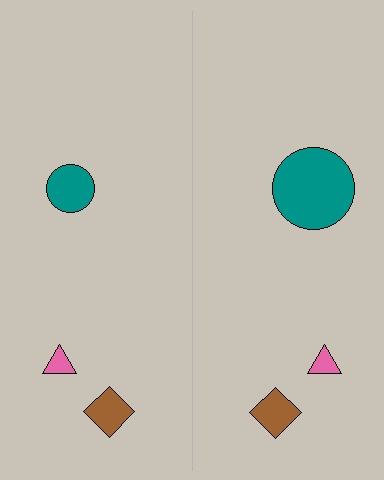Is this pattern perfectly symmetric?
No, the pattern is not perfectly symmetric. The teal circle on the right side has a different size than its mirror counterpart.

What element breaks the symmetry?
The teal circle on the right side has a different size than its mirror counterpart.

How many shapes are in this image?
There are 6 shapes in this image.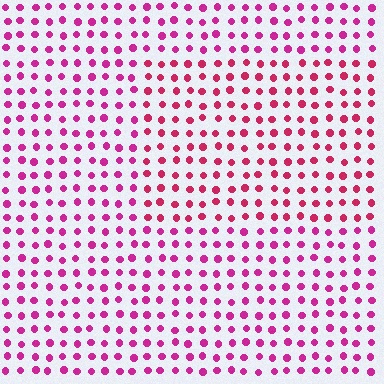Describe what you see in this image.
The image is filled with small magenta elements in a uniform arrangement. A rectangle-shaped region is visible where the elements are tinted to a slightly different hue, forming a subtle color boundary.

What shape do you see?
I see a rectangle.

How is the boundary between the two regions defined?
The boundary is defined purely by a slight shift in hue (about 20 degrees). Spacing, size, and orientation are identical on both sides.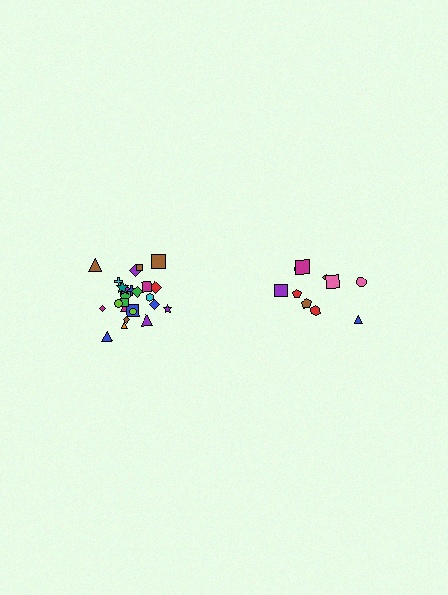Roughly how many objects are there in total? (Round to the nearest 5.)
Roughly 35 objects in total.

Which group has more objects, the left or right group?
The left group.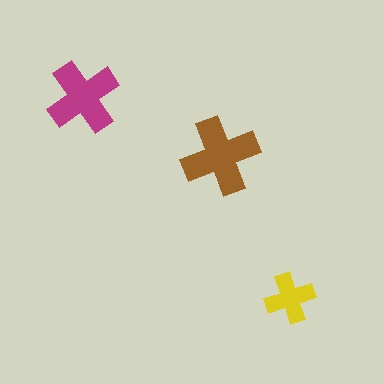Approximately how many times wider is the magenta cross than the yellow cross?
About 1.5 times wider.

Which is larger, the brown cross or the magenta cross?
The brown one.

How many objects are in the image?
There are 3 objects in the image.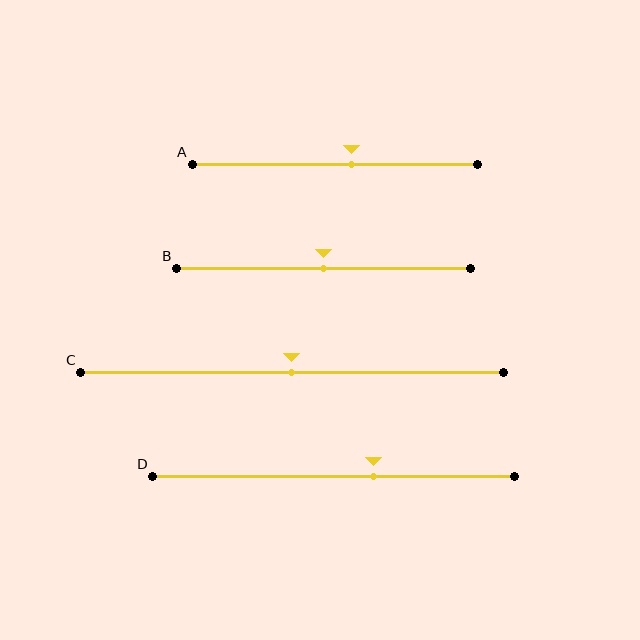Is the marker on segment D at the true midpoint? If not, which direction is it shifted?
No, the marker on segment D is shifted to the right by about 11% of the segment length.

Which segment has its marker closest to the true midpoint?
Segment B has its marker closest to the true midpoint.